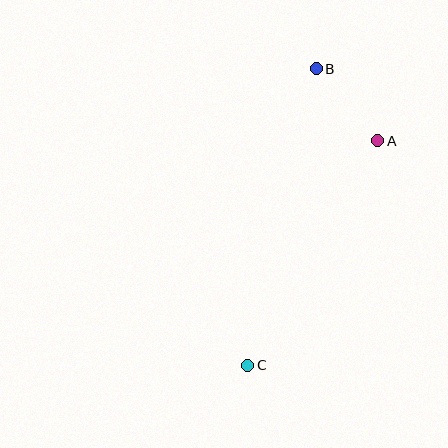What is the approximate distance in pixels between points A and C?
The distance between A and C is approximately 259 pixels.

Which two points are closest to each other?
Points A and B are closest to each other.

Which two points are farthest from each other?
Points B and C are farthest from each other.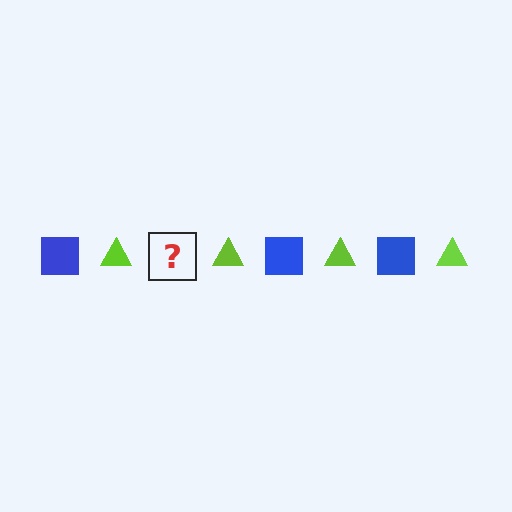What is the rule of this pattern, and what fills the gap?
The rule is that the pattern alternates between blue square and lime triangle. The gap should be filled with a blue square.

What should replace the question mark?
The question mark should be replaced with a blue square.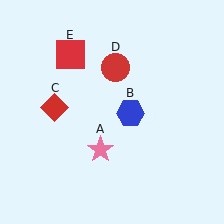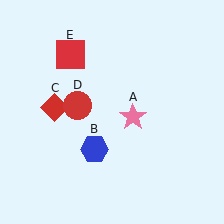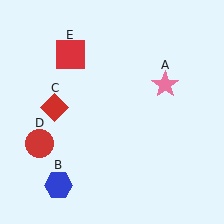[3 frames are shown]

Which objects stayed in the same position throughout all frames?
Red diamond (object C) and red square (object E) remained stationary.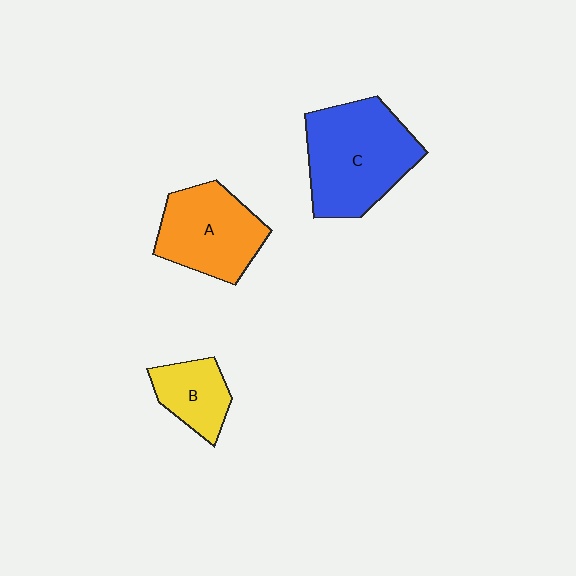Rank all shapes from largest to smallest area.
From largest to smallest: C (blue), A (orange), B (yellow).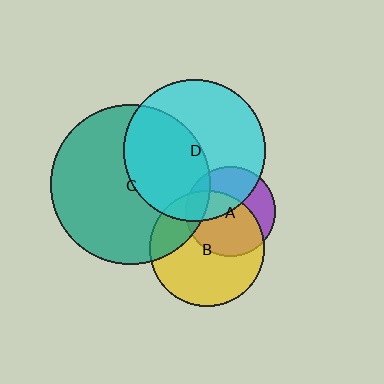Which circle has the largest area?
Circle C (teal).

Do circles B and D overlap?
Yes.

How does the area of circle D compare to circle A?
Approximately 2.5 times.